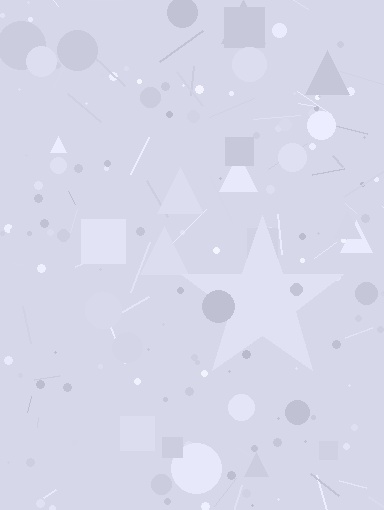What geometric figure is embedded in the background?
A star is embedded in the background.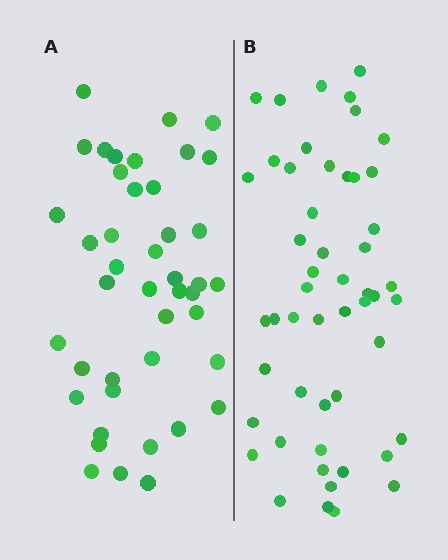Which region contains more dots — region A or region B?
Region B (the right region) has more dots.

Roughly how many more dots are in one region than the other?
Region B has roughly 8 or so more dots than region A.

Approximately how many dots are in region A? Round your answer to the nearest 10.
About 40 dots. (The exact count is 43, which rounds to 40.)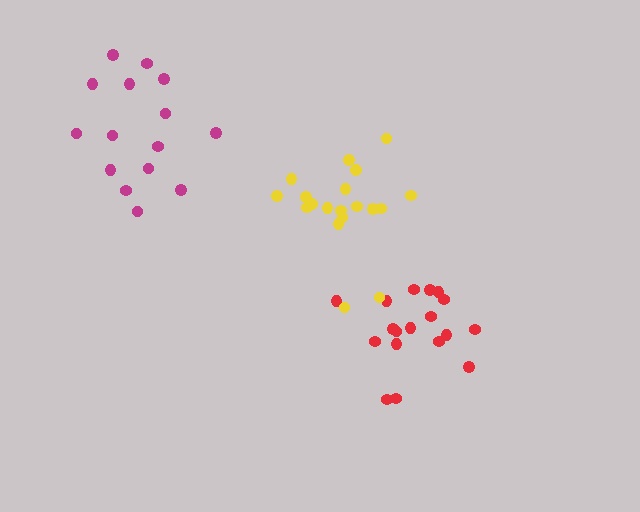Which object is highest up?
The magenta cluster is topmost.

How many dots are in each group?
Group 1: 18 dots, Group 2: 19 dots, Group 3: 15 dots (52 total).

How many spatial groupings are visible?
There are 3 spatial groupings.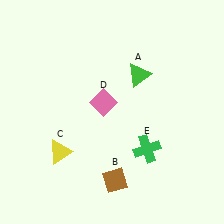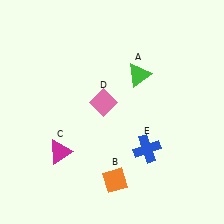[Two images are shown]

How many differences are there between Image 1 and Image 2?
There are 3 differences between the two images.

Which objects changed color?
B changed from brown to orange. C changed from yellow to magenta. E changed from green to blue.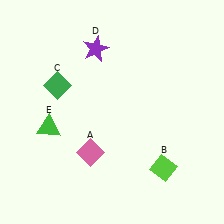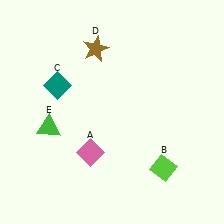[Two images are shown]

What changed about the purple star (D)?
In Image 1, D is purple. In Image 2, it changed to brown.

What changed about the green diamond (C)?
In Image 1, C is green. In Image 2, it changed to teal.